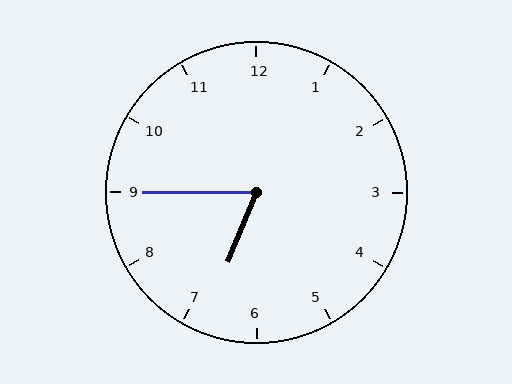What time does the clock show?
6:45.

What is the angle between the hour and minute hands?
Approximately 68 degrees.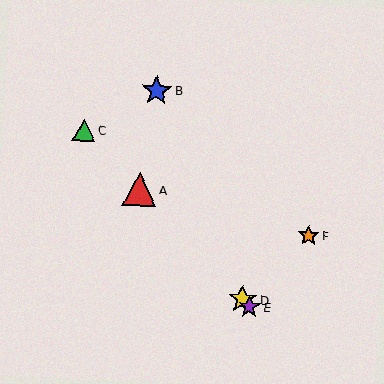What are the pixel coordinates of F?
Object F is at (309, 236).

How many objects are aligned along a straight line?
4 objects (A, C, D, E) are aligned along a straight line.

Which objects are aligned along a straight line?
Objects A, C, D, E are aligned along a straight line.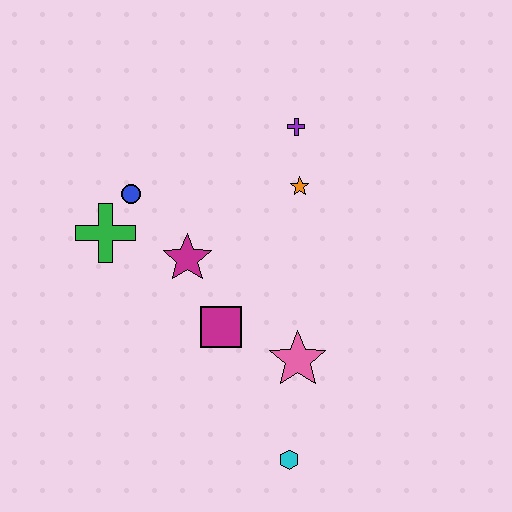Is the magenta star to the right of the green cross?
Yes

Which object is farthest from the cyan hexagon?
The purple cross is farthest from the cyan hexagon.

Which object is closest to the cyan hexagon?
The pink star is closest to the cyan hexagon.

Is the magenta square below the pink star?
No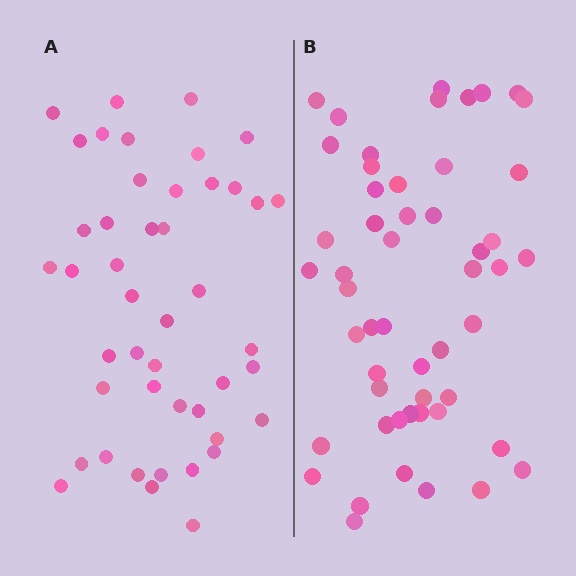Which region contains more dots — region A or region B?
Region B (the right region) has more dots.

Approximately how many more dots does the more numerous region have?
Region B has roughly 8 or so more dots than region A.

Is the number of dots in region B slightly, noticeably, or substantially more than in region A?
Region B has only slightly more — the two regions are fairly close. The ratio is roughly 1.2 to 1.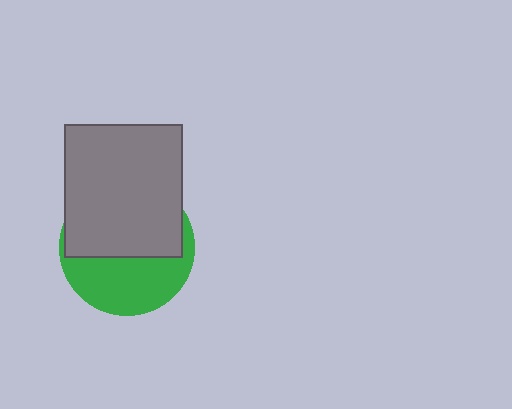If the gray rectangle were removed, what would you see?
You would see the complete green circle.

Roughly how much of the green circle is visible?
A small part of it is visible (roughly 44%).